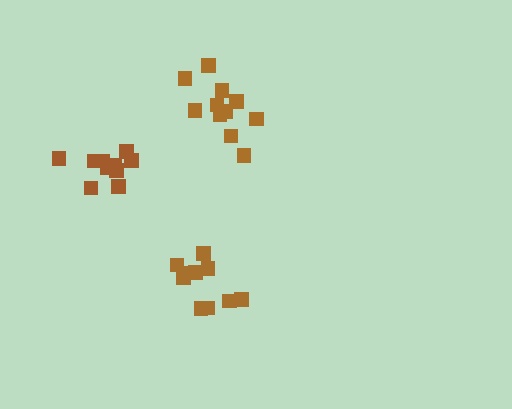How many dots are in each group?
Group 1: 11 dots, Group 2: 10 dots, Group 3: 10 dots (31 total).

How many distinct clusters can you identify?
There are 3 distinct clusters.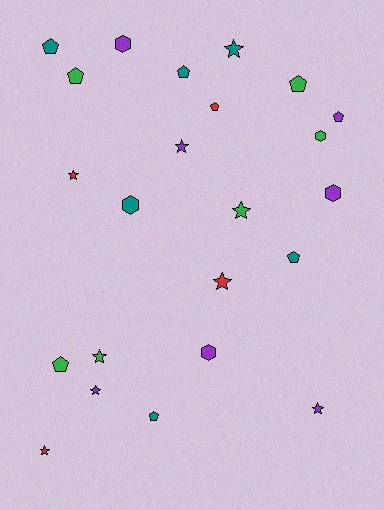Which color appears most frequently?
Purple, with 7 objects.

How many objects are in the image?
There are 23 objects.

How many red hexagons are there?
There are no red hexagons.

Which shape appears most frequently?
Pentagon, with 9 objects.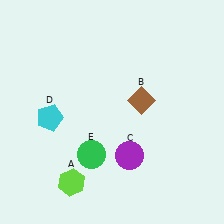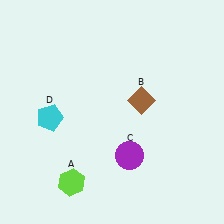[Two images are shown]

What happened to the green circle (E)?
The green circle (E) was removed in Image 2. It was in the bottom-left area of Image 1.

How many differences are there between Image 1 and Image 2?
There is 1 difference between the two images.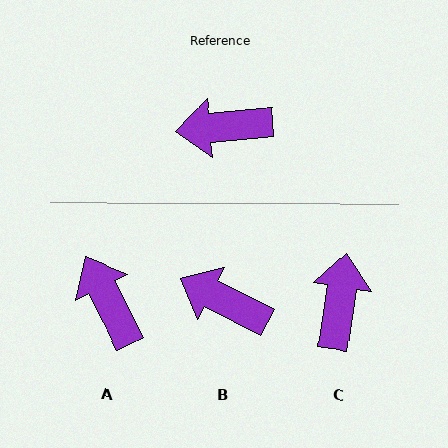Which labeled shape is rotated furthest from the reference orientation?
C, about 103 degrees away.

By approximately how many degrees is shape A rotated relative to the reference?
Approximately 68 degrees clockwise.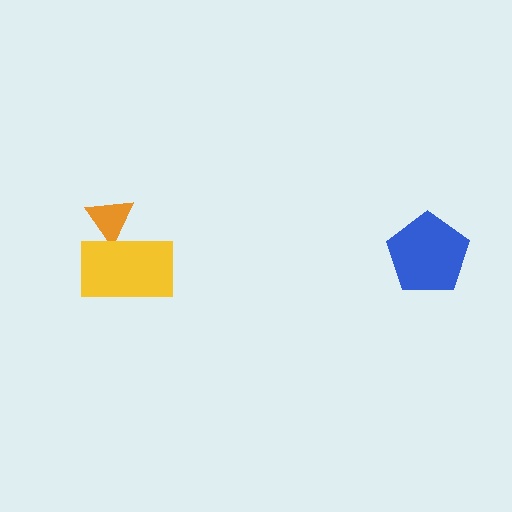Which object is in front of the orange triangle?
The yellow rectangle is in front of the orange triangle.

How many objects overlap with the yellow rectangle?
1 object overlaps with the yellow rectangle.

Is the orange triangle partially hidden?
Yes, it is partially covered by another shape.